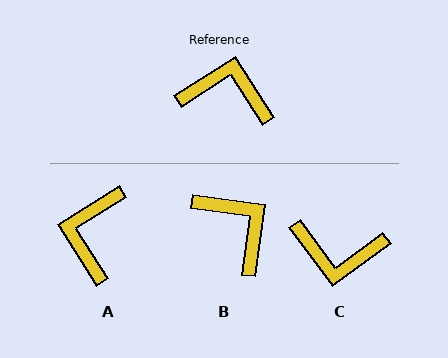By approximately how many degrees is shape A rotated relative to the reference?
Approximately 89 degrees counter-clockwise.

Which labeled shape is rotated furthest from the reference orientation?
C, about 176 degrees away.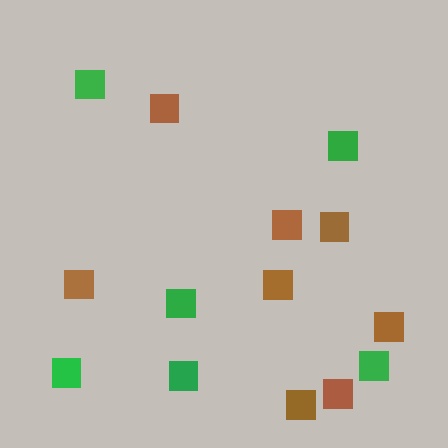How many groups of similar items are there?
There are 2 groups: one group of brown squares (8) and one group of green squares (6).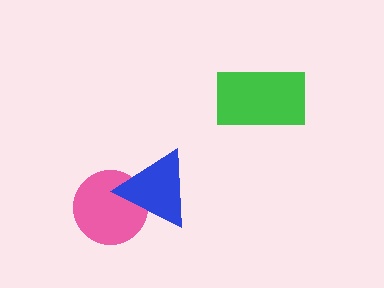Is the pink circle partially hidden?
Yes, it is partially covered by another shape.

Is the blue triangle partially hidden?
No, no other shape covers it.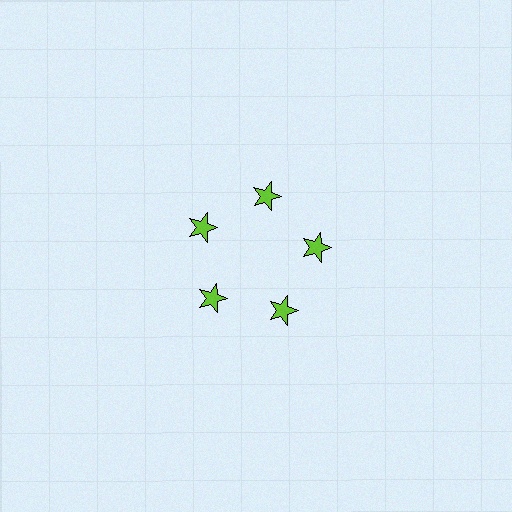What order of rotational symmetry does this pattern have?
This pattern has 5-fold rotational symmetry.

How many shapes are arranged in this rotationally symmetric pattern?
There are 5 shapes, arranged in 5 groups of 1.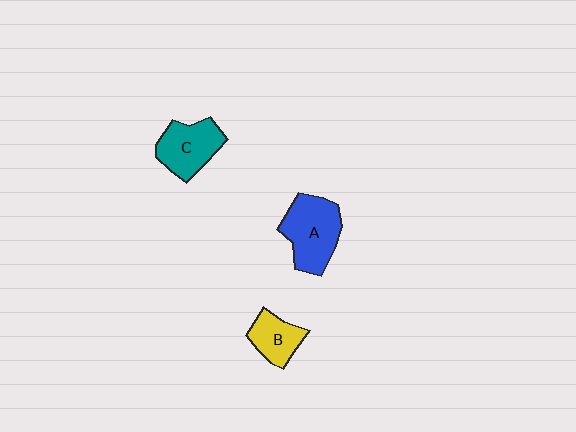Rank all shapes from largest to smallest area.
From largest to smallest: A (blue), C (teal), B (yellow).